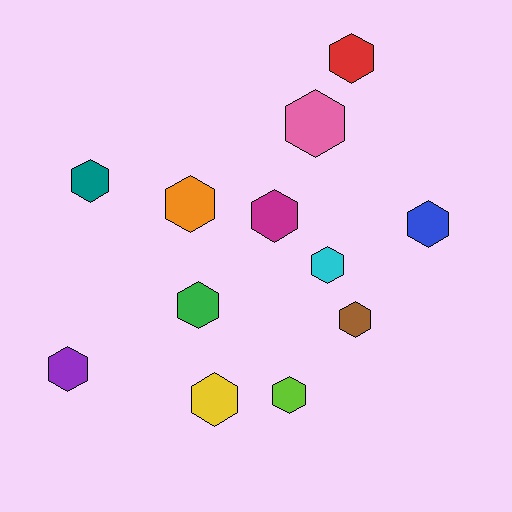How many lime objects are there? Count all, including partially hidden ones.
There is 1 lime object.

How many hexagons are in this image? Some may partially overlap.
There are 12 hexagons.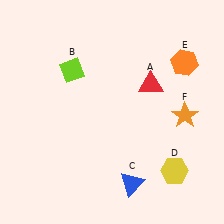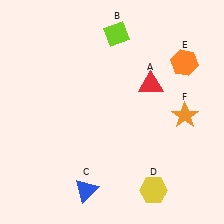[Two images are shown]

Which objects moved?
The objects that moved are: the lime diamond (B), the blue triangle (C), the yellow hexagon (D).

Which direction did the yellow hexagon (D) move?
The yellow hexagon (D) moved left.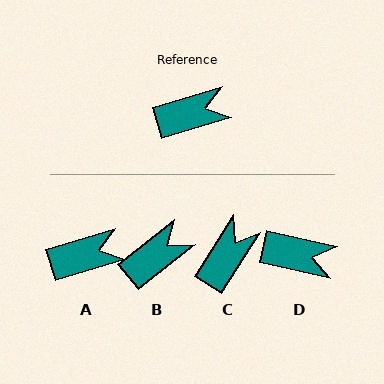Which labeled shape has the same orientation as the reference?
A.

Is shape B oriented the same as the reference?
No, it is off by about 21 degrees.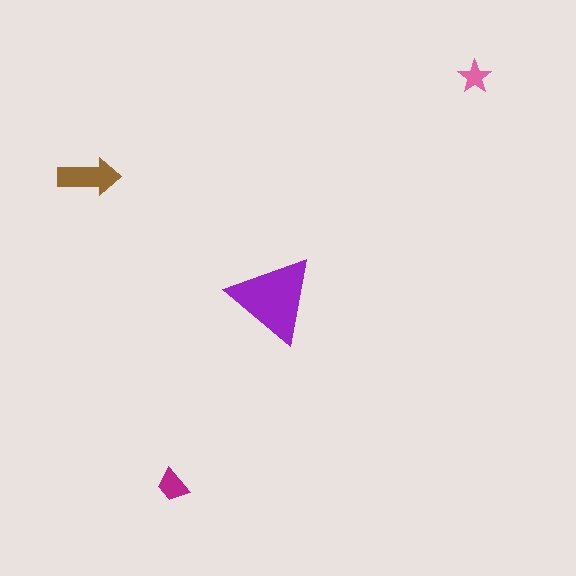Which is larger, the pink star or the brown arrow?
The brown arrow.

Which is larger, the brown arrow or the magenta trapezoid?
The brown arrow.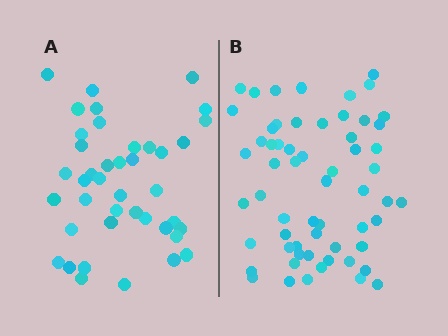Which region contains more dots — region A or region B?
Region B (the right region) has more dots.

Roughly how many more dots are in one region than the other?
Region B has approximately 20 more dots than region A.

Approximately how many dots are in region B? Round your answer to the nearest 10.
About 60 dots.